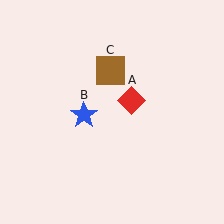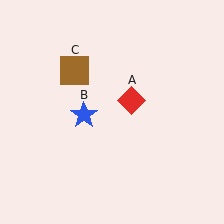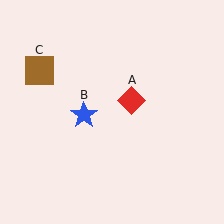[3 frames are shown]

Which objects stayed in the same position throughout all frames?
Red diamond (object A) and blue star (object B) remained stationary.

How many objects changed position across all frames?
1 object changed position: brown square (object C).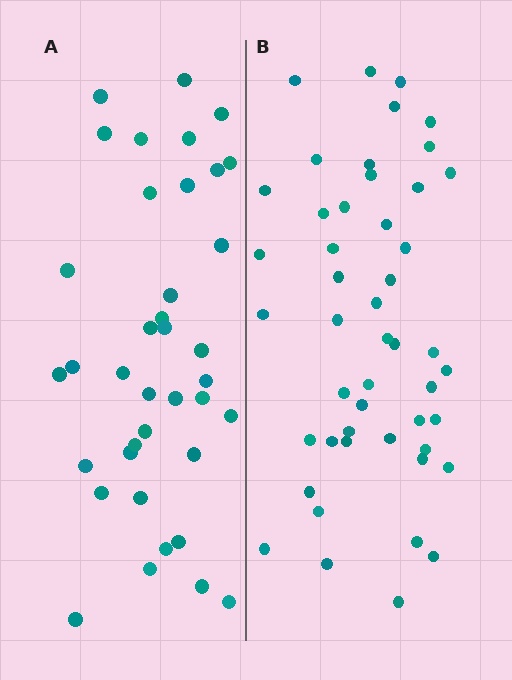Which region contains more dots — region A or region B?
Region B (the right region) has more dots.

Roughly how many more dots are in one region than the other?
Region B has roughly 10 or so more dots than region A.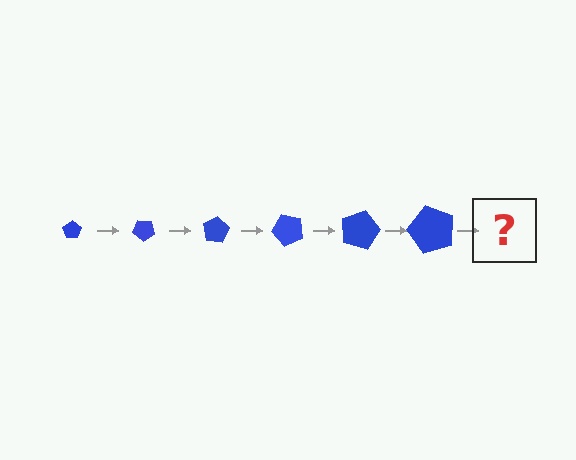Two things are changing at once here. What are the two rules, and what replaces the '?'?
The two rules are that the pentagon grows larger each step and it rotates 40 degrees each step. The '?' should be a pentagon, larger than the previous one and rotated 240 degrees from the start.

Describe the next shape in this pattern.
It should be a pentagon, larger than the previous one and rotated 240 degrees from the start.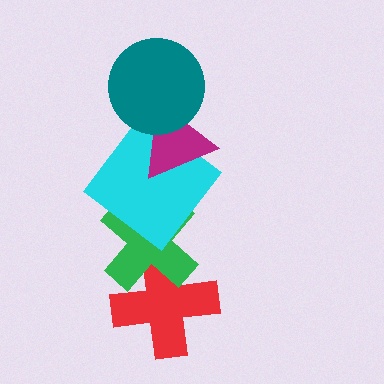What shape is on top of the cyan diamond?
The magenta triangle is on top of the cyan diamond.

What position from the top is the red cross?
The red cross is 5th from the top.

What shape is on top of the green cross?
The cyan diamond is on top of the green cross.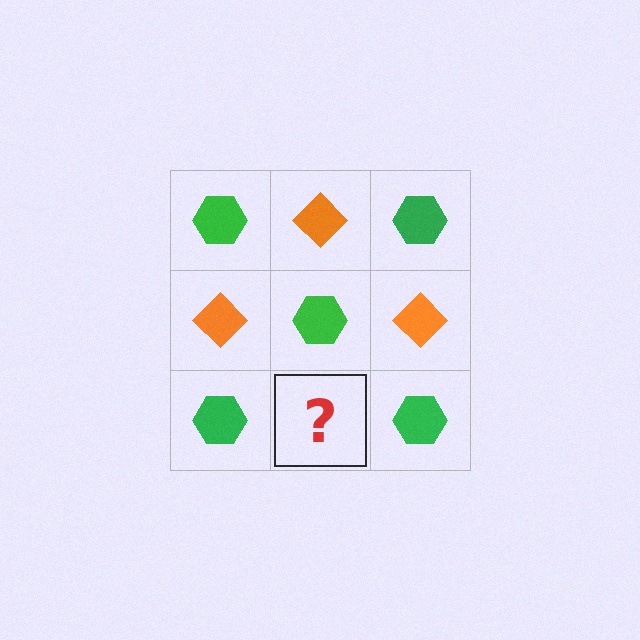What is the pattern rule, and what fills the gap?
The rule is that it alternates green hexagon and orange diamond in a checkerboard pattern. The gap should be filled with an orange diamond.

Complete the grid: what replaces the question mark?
The question mark should be replaced with an orange diamond.